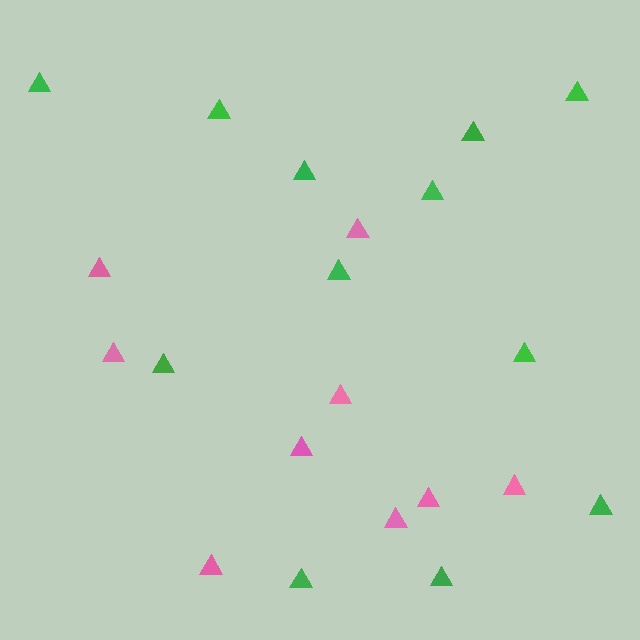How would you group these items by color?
There are 2 groups: one group of pink triangles (9) and one group of green triangles (12).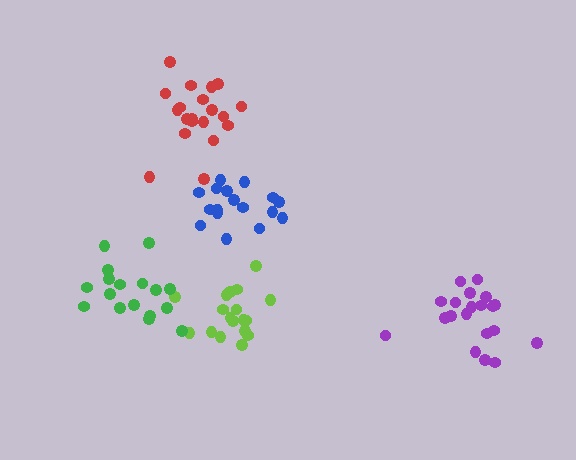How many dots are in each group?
Group 1: 18 dots, Group 2: 20 dots, Group 3: 17 dots, Group 4: 17 dots, Group 5: 20 dots (92 total).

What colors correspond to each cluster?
The clusters are colored: lime, red, green, blue, purple.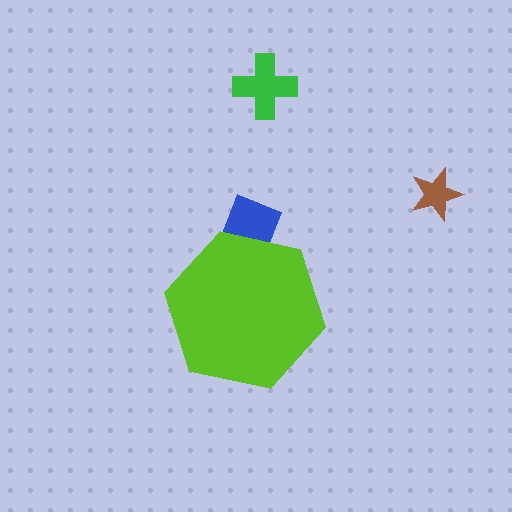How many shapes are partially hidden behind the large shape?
1 shape is partially hidden.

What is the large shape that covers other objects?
A lime hexagon.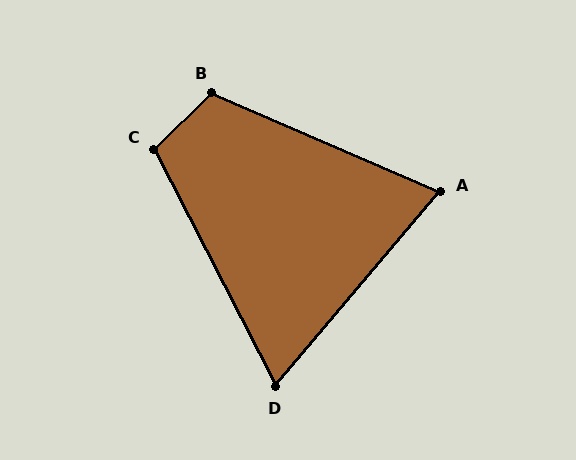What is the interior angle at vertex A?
Approximately 73 degrees (acute).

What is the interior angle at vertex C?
Approximately 107 degrees (obtuse).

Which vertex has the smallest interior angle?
D, at approximately 68 degrees.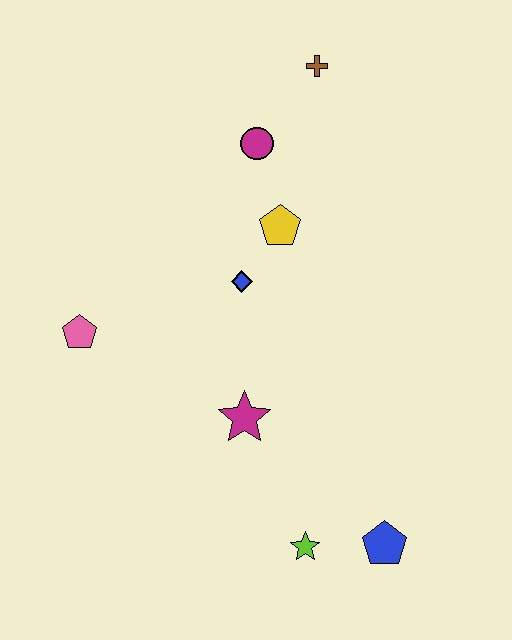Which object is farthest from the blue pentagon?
The brown cross is farthest from the blue pentagon.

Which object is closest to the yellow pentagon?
The blue diamond is closest to the yellow pentagon.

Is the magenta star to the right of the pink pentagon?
Yes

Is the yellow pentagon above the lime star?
Yes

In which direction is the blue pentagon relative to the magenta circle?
The blue pentagon is below the magenta circle.